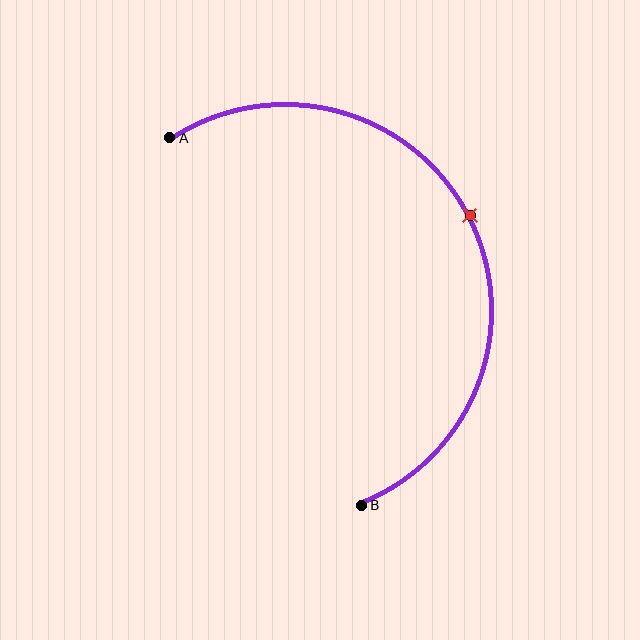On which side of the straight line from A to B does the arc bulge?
The arc bulges to the right of the straight line connecting A and B.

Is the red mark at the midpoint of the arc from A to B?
Yes. The red mark lies on the arc at equal arc-length from both A and B — it is the arc midpoint.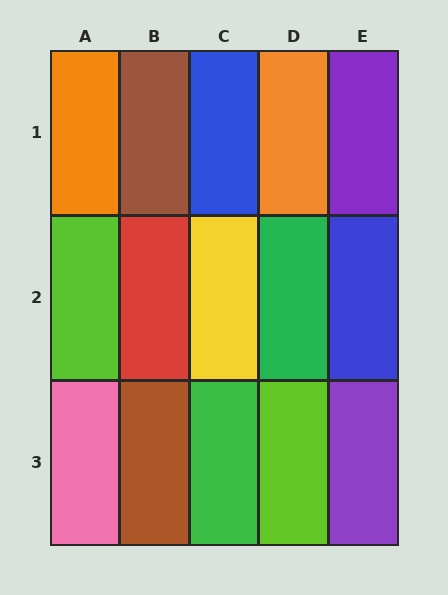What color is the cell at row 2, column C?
Yellow.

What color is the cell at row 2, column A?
Lime.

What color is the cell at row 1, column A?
Orange.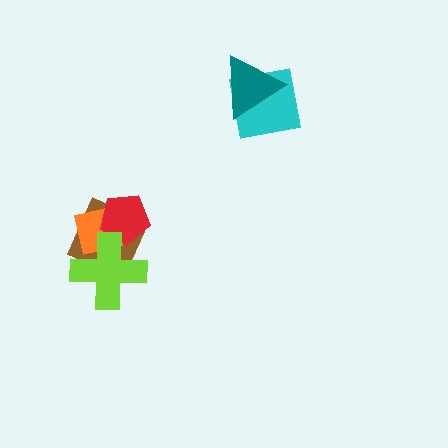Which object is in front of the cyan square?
The teal triangle is in front of the cyan square.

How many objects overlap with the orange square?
3 objects overlap with the orange square.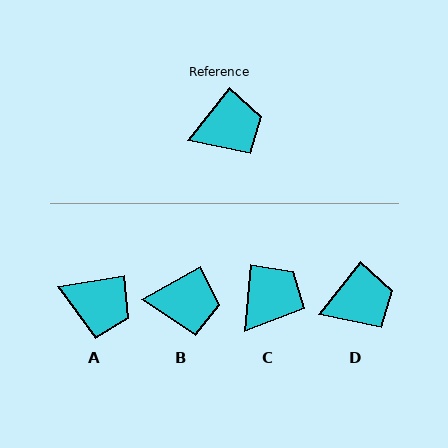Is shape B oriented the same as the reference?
No, it is off by about 22 degrees.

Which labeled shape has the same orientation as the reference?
D.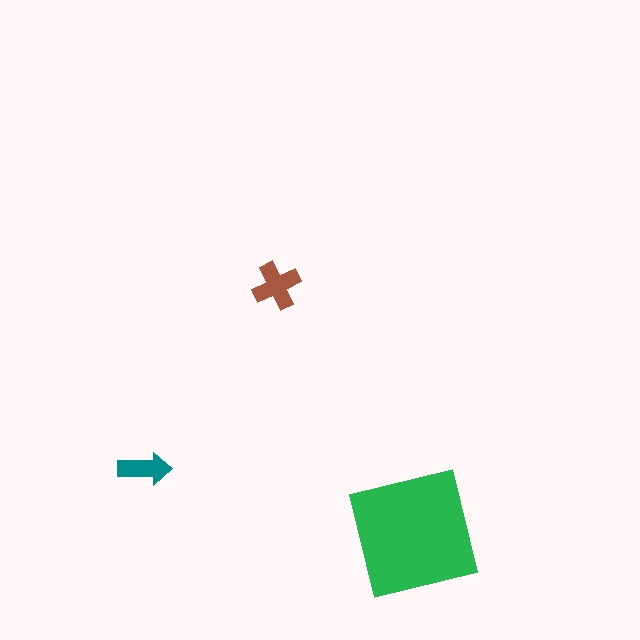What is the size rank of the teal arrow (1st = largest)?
3rd.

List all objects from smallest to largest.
The teal arrow, the brown cross, the green square.